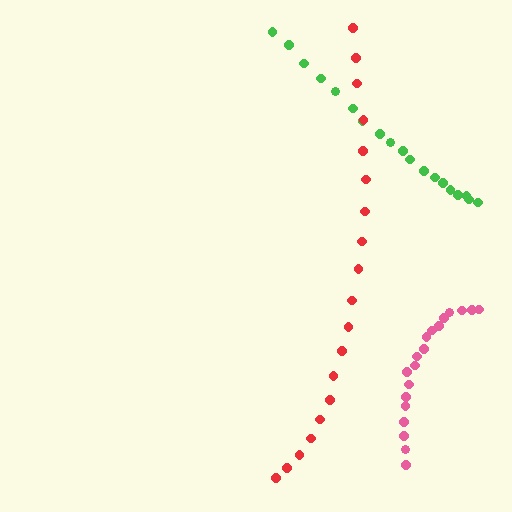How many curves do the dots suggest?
There are 3 distinct paths.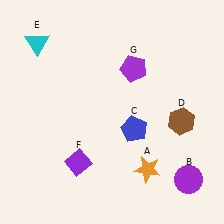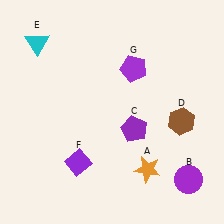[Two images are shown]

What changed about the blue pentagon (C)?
In Image 1, C is blue. In Image 2, it changed to purple.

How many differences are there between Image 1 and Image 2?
There is 1 difference between the two images.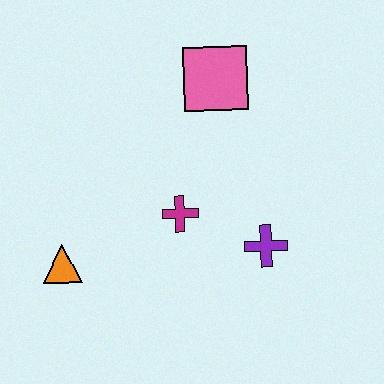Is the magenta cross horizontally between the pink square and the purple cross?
No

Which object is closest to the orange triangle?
The magenta cross is closest to the orange triangle.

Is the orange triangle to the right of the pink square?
No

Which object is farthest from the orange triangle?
The pink square is farthest from the orange triangle.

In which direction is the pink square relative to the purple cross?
The pink square is above the purple cross.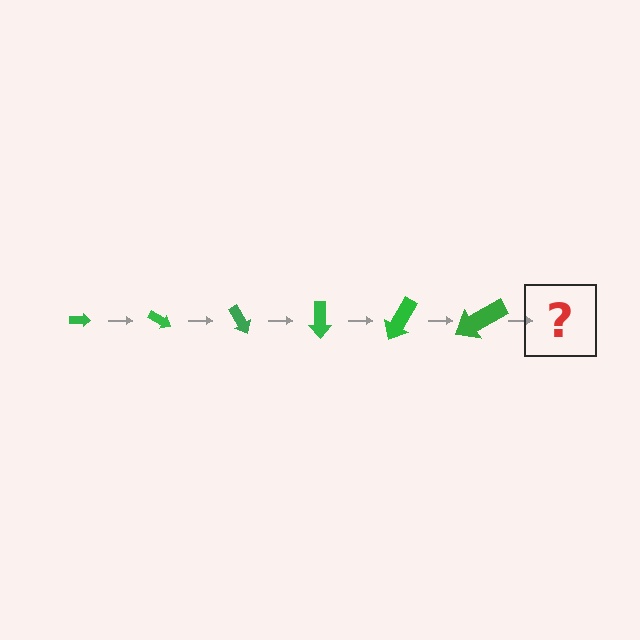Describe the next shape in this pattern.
It should be an arrow, larger than the previous one and rotated 180 degrees from the start.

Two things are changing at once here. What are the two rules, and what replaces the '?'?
The two rules are that the arrow grows larger each step and it rotates 30 degrees each step. The '?' should be an arrow, larger than the previous one and rotated 180 degrees from the start.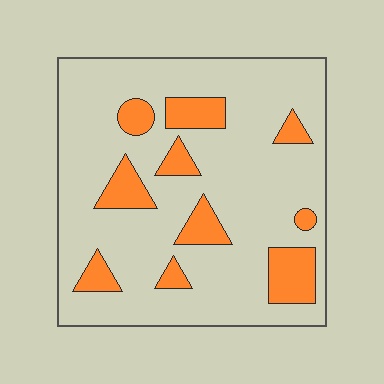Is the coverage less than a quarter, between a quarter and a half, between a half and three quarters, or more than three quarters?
Less than a quarter.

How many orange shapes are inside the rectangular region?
10.